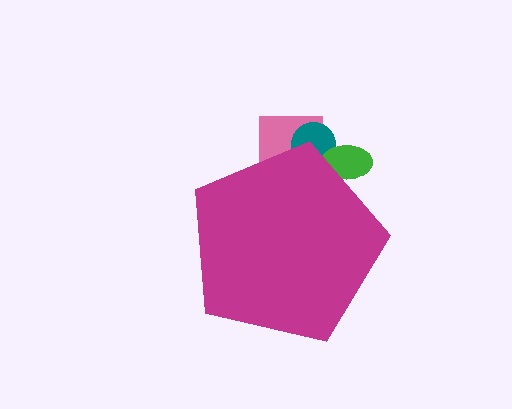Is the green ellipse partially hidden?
Yes, the green ellipse is partially hidden behind the magenta pentagon.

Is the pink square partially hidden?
Yes, the pink square is partially hidden behind the magenta pentagon.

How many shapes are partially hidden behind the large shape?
3 shapes are partially hidden.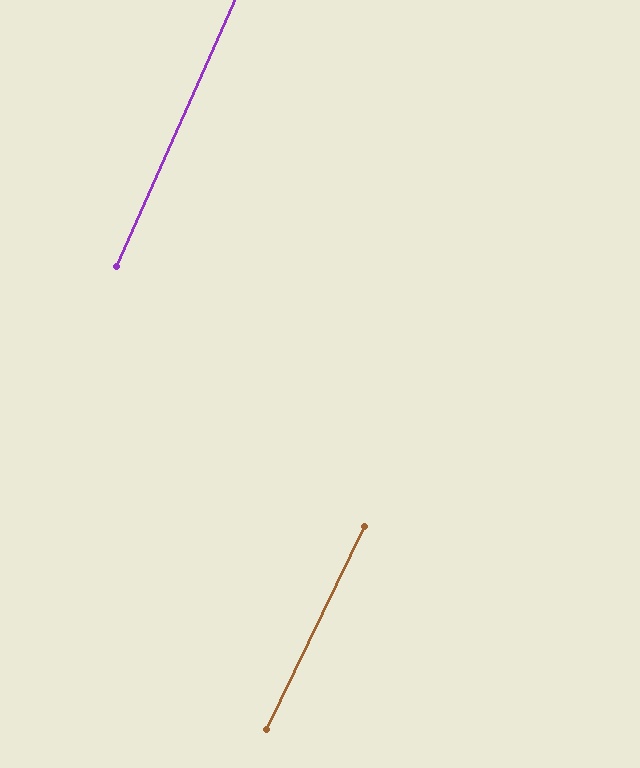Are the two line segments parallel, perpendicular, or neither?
Parallel — their directions differ by only 2.0°.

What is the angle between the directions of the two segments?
Approximately 2 degrees.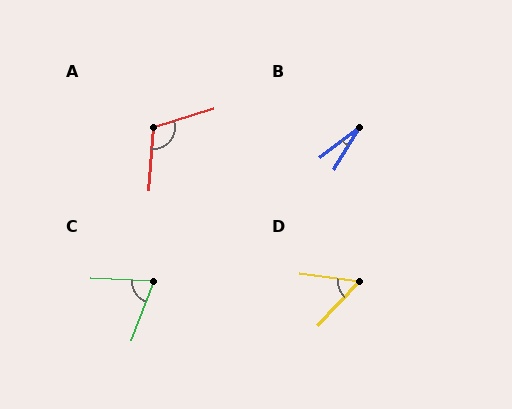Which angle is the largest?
A, at approximately 111 degrees.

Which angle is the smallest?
B, at approximately 22 degrees.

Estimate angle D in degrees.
Approximately 54 degrees.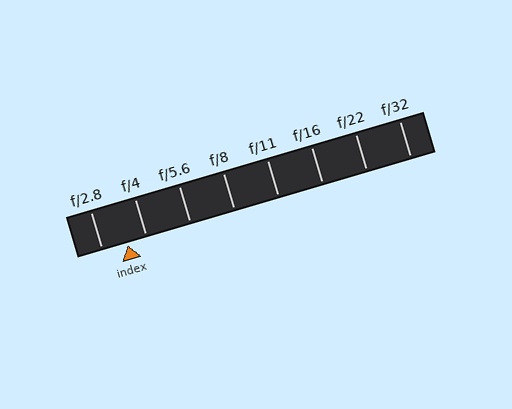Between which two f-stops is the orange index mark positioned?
The index mark is between f/2.8 and f/4.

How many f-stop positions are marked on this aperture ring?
There are 8 f-stop positions marked.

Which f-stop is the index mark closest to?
The index mark is closest to f/4.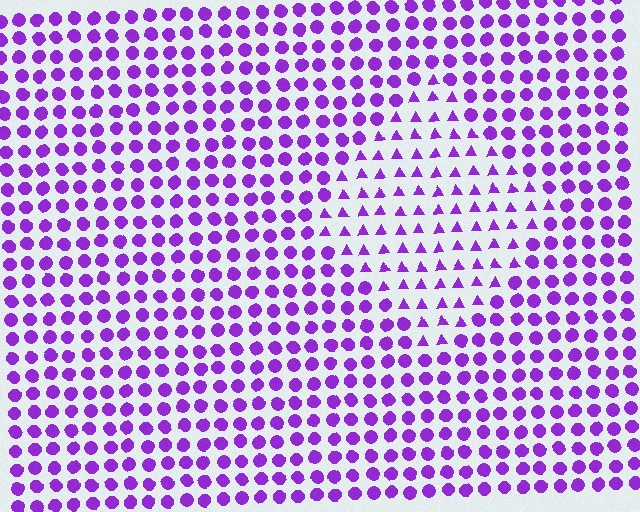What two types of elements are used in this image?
The image uses triangles inside the diamond region and circles outside it.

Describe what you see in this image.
The image is filled with small purple elements arranged in a uniform grid. A diamond-shaped region contains triangles, while the surrounding area contains circles. The boundary is defined purely by the change in element shape.